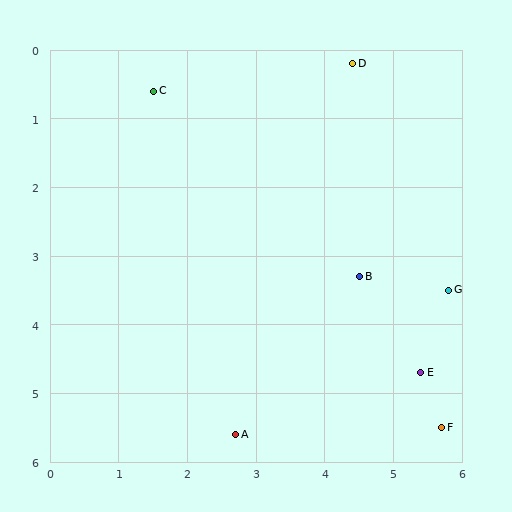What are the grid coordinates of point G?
Point G is at approximately (5.8, 3.5).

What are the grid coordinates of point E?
Point E is at approximately (5.4, 4.7).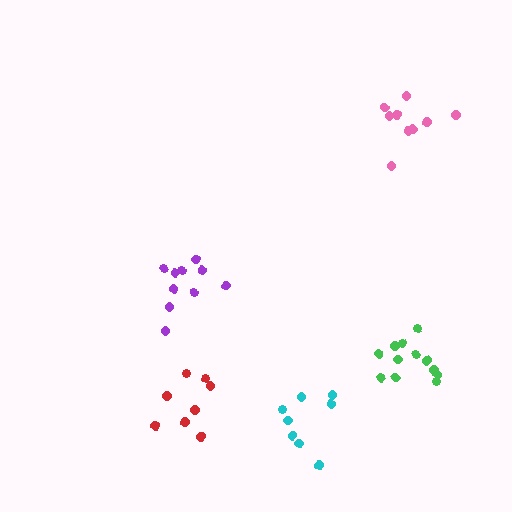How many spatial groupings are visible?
There are 5 spatial groupings.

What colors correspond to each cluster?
The clusters are colored: green, pink, purple, red, cyan.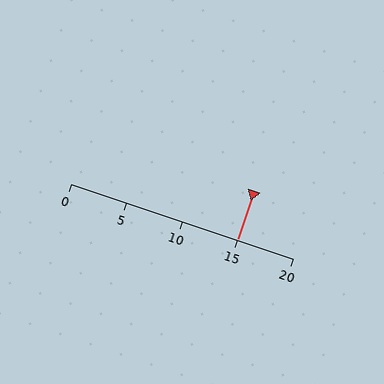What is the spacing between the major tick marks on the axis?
The major ticks are spaced 5 apart.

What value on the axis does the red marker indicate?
The marker indicates approximately 15.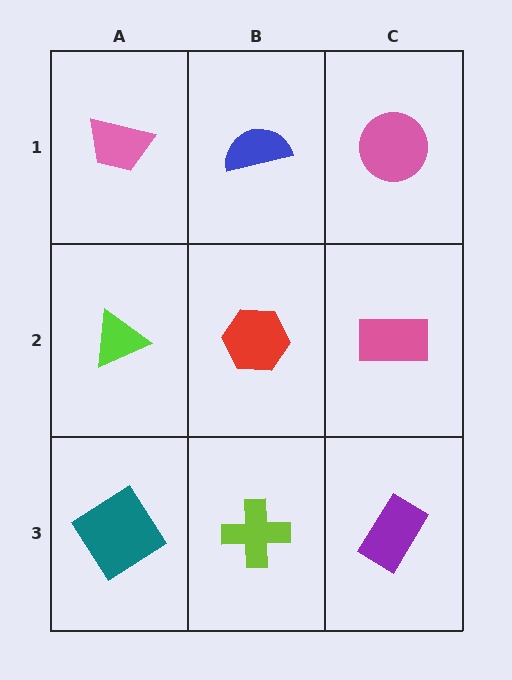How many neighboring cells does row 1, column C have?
2.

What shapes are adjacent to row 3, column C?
A pink rectangle (row 2, column C), a lime cross (row 3, column B).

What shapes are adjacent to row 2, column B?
A blue semicircle (row 1, column B), a lime cross (row 3, column B), a lime triangle (row 2, column A), a pink rectangle (row 2, column C).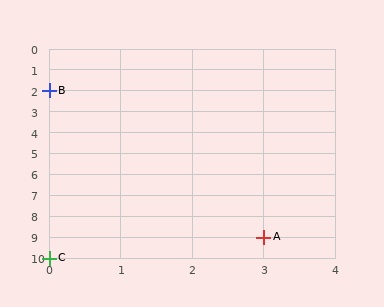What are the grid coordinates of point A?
Point A is at grid coordinates (3, 9).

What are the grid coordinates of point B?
Point B is at grid coordinates (0, 2).